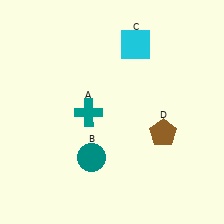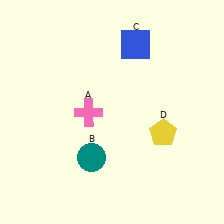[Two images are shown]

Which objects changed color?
A changed from teal to pink. C changed from cyan to blue. D changed from brown to yellow.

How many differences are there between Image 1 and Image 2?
There are 3 differences between the two images.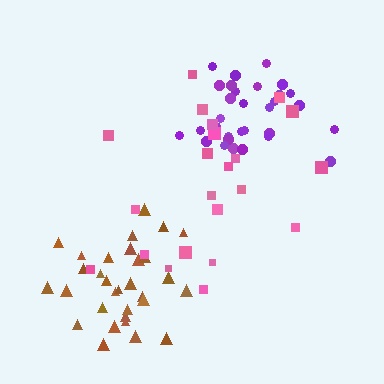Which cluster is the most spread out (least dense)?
Pink.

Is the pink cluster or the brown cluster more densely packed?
Brown.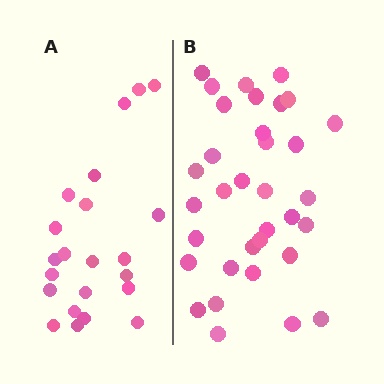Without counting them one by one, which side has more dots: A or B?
Region B (the right region) has more dots.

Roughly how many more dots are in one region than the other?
Region B has roughly 12 or so more dots than region A.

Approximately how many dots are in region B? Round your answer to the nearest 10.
About 30 dots. (The exact count is 34, which rounds to 30.)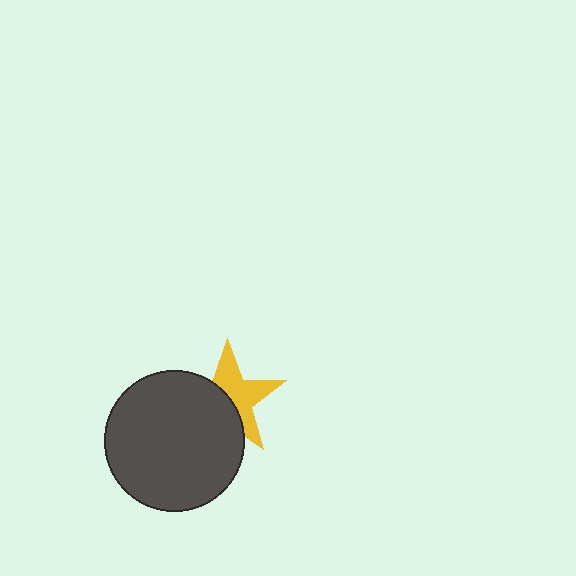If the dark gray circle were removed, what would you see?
You would see the complete yellow star.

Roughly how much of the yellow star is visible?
About half of it is visible (roughly 52%).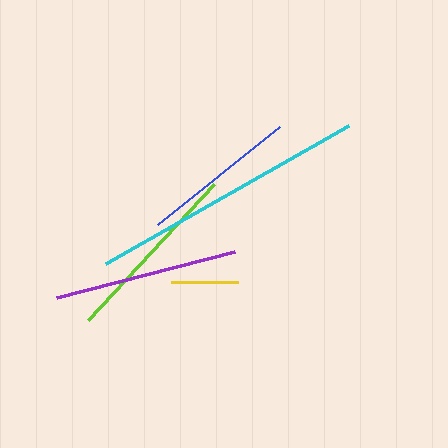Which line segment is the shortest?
The yellow line is the shortest at approximately 67 pixels.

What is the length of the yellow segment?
The yellow segment is approximately 67 pixels long.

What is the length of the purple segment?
The purple segment is approximately 184 pixels long.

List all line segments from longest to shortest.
From longest to shortest: cyan, lime, purple, blue, yellow.